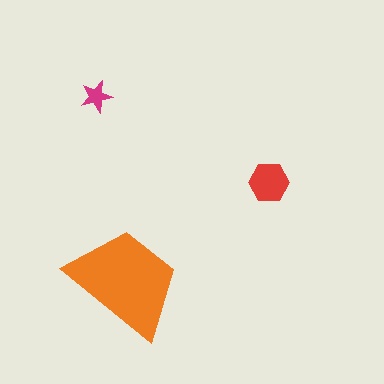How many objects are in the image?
There are 3 objects in the image.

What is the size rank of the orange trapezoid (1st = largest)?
1st.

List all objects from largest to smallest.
The orange trapezoid, the red hexagon, the magenta star.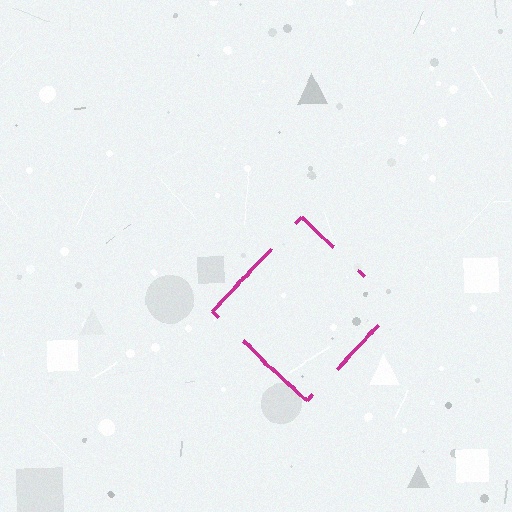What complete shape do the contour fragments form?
The contour fragments form a diamond.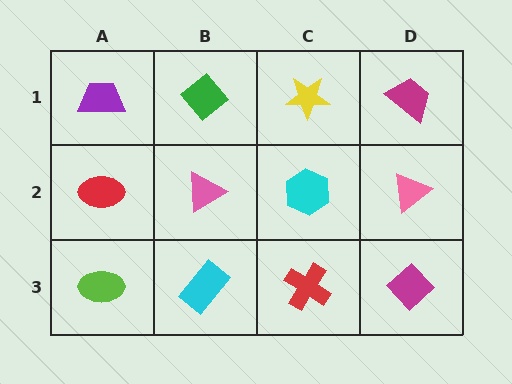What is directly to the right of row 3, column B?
A red cross.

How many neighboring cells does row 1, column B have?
3.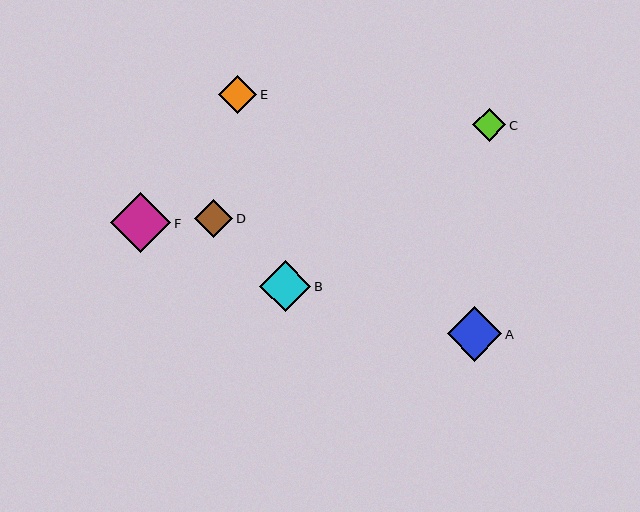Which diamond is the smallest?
Diamond C is the smallest with a size of approximately 33 pixels.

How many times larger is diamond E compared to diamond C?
Diamond E is approximately 1.2 times the size of diamond C.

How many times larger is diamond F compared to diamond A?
Diamond F is approximately 1.1 times the size of diamond A.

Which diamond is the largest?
Diamond F is the largest with a size of approximately 61 pixels.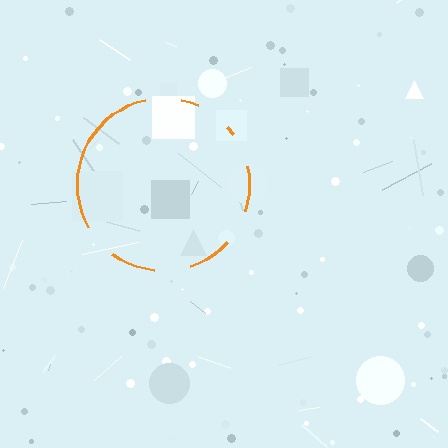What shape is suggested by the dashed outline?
The dashed outline suggests a circle.